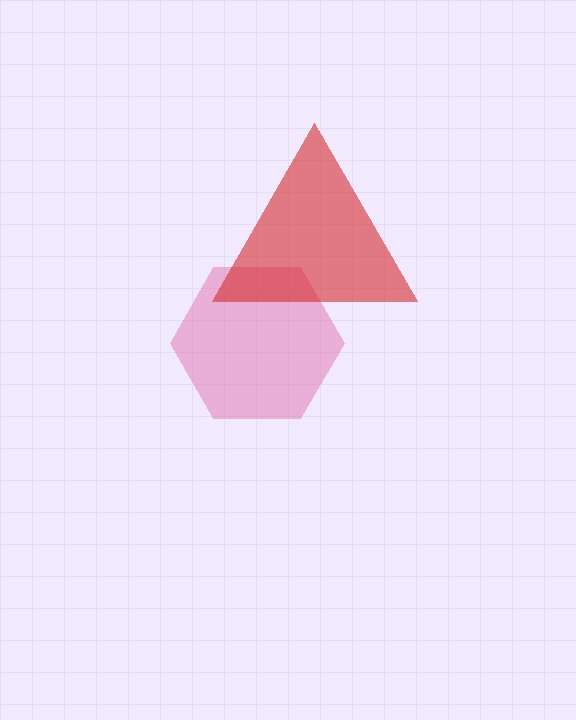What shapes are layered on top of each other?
The layered shapes are: a pink hexagon, a red triangle.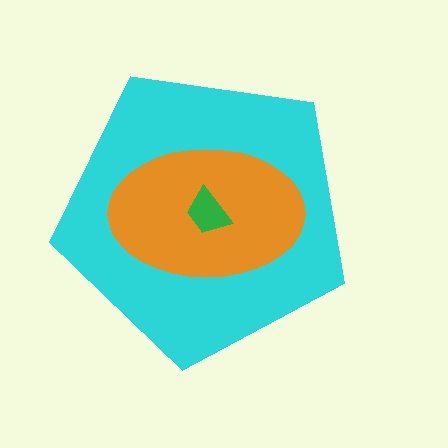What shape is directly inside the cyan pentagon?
The orange ellipse.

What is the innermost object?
The green trapezoid.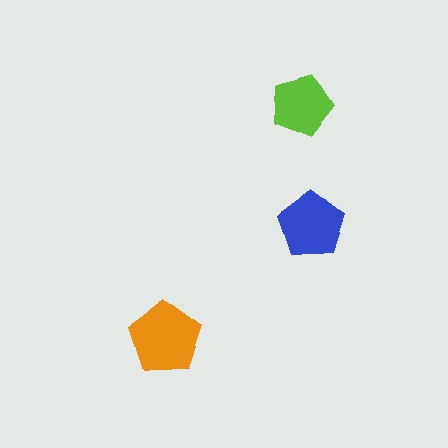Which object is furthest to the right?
The blue pentagon is rightmost.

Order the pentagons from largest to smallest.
the orange one, the blue one, the lime one.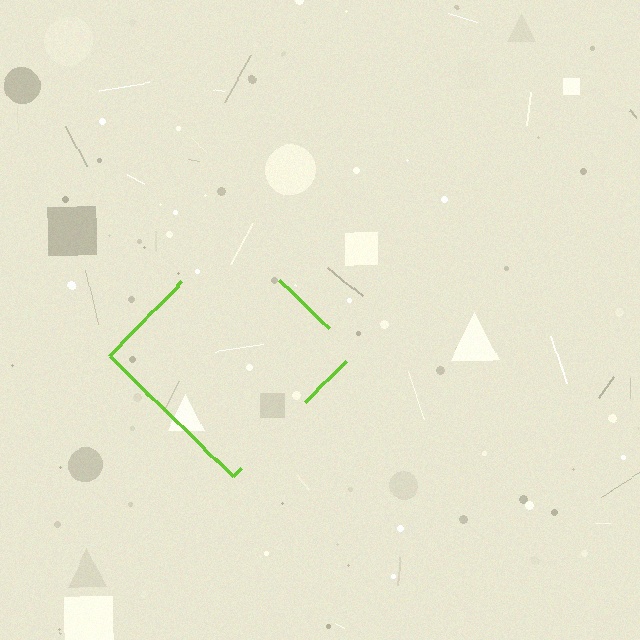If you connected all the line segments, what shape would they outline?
They would outline a diamond.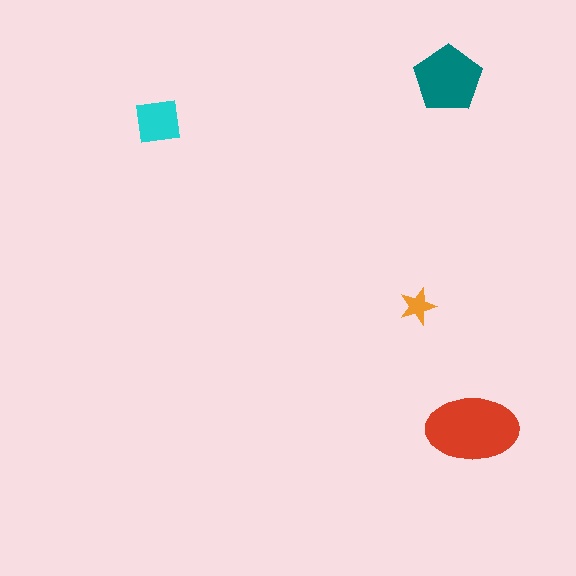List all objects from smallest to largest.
The orange star, the cyan square, the teal pentagon, the red ellipse.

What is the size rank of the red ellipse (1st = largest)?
1st.